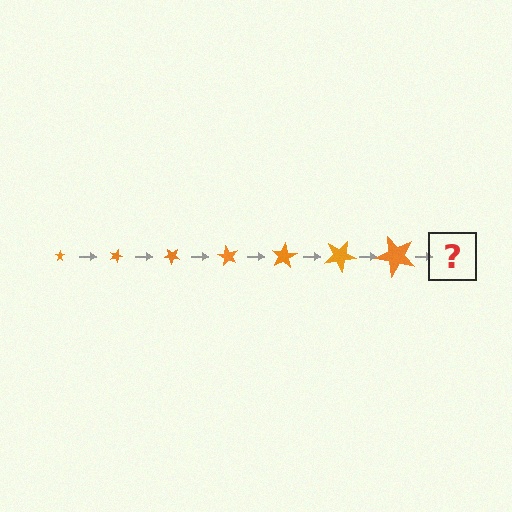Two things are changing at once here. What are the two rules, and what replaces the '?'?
The two rules are that the star grows larger each step and it rotates 20 degrees each step. The '?' should be a star, larger than the previous one and rotated 140 degrees from the start.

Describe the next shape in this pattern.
It should be a star, larger than the previous one and rotated 140 degrees from the start.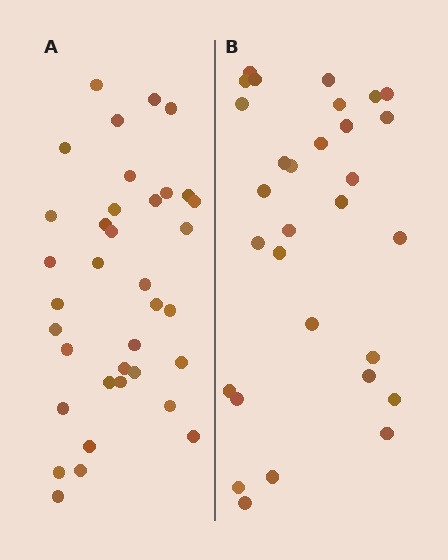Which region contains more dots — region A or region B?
Region A (the left region) has more dots.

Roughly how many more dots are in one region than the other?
Region A has about 6 more dots than region B.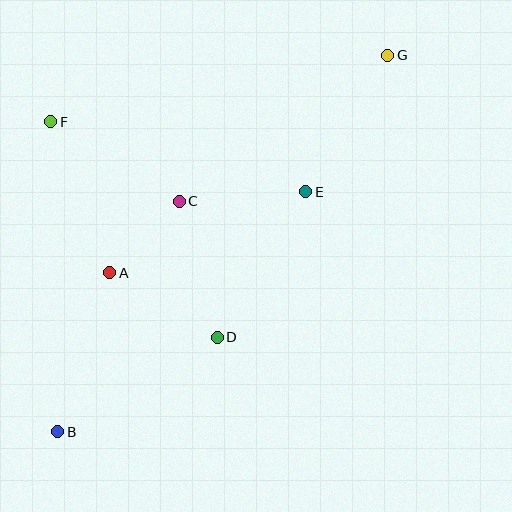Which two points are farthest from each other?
Points B and G are farthest from each other.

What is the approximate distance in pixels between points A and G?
The distance between A and G is approximately 353 pixels.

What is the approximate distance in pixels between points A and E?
The distance between A and E is approximately 212 pixels.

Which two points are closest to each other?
Points A and C are closest to each other.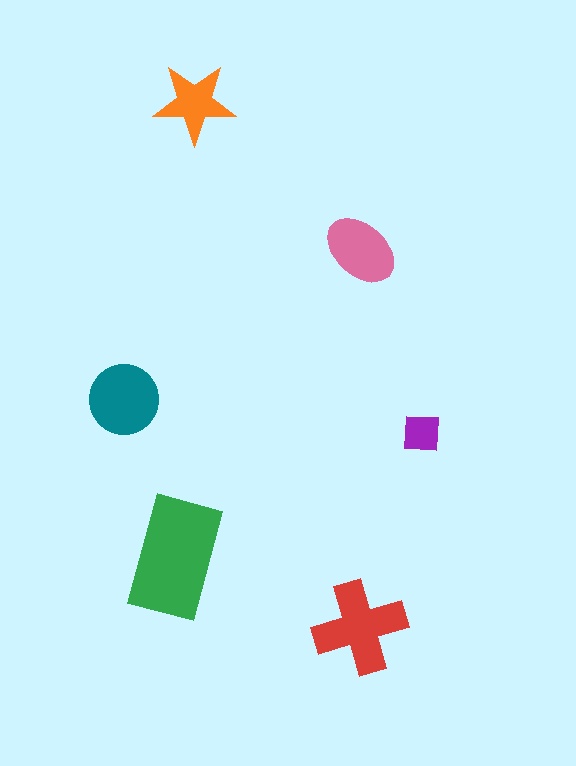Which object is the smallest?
The purple square.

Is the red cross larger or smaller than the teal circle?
Larger.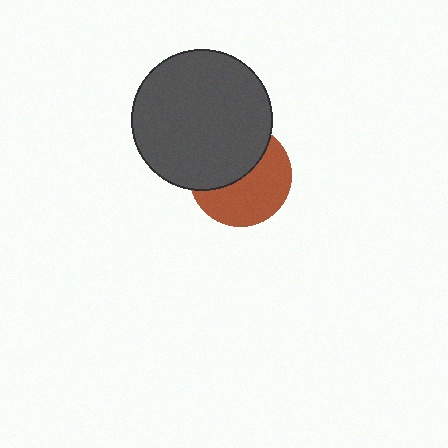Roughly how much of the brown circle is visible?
About half of it is visible (roughly 54%).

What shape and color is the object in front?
The object in front is a dark gray circle.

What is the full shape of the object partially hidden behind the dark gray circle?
The partially hidden object is a brown circle.